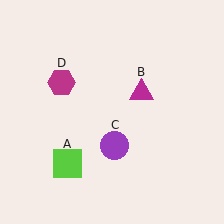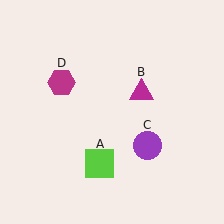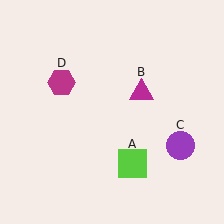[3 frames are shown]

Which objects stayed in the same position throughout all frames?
Magenta triangle (object B) and magenta hexagon (object D) remained stationary.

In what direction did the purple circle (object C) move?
The purple circle (object C) moved right.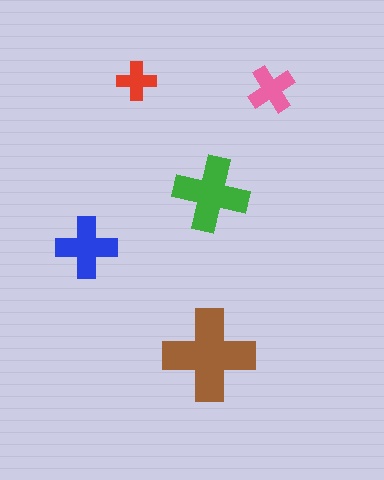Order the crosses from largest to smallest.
the brown one, the green one, the blue one, the pink one, the red one.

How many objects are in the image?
There are 5 objects in the image.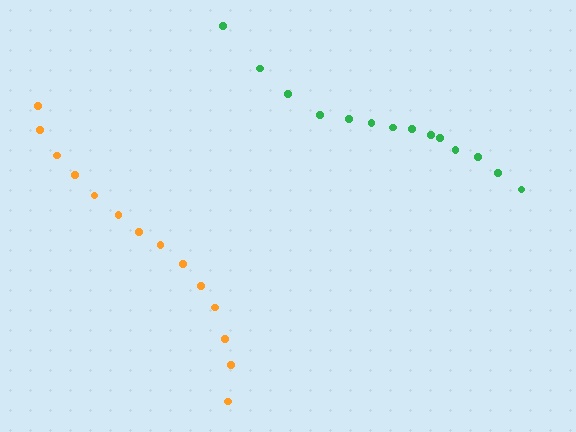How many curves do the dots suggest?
There are 2 distinct paths.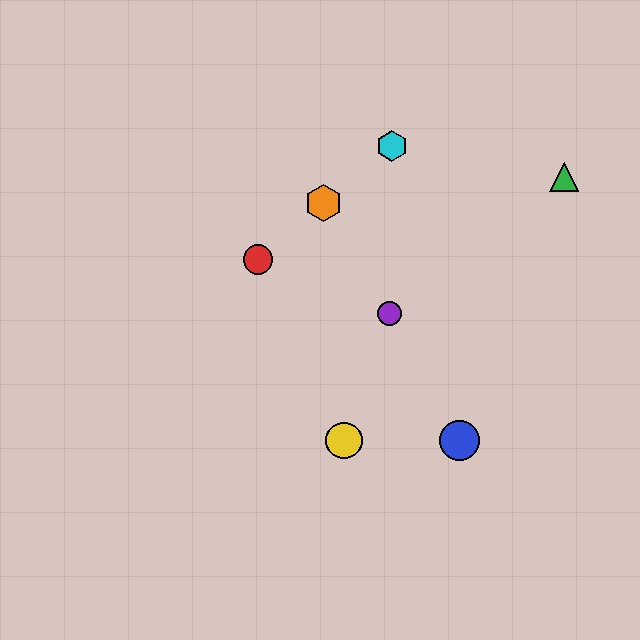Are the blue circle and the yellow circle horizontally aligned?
Yes, both are at y≈441.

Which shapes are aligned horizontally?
The blue circle, the yellow circle are aligned horizontally.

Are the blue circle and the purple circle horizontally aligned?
No, the blue circle is at y≈441 and the purple circle is at y≈313.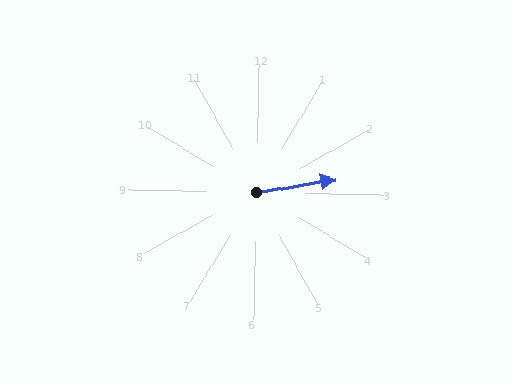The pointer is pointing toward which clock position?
Roughly 3 o'clock.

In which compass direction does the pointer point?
East.